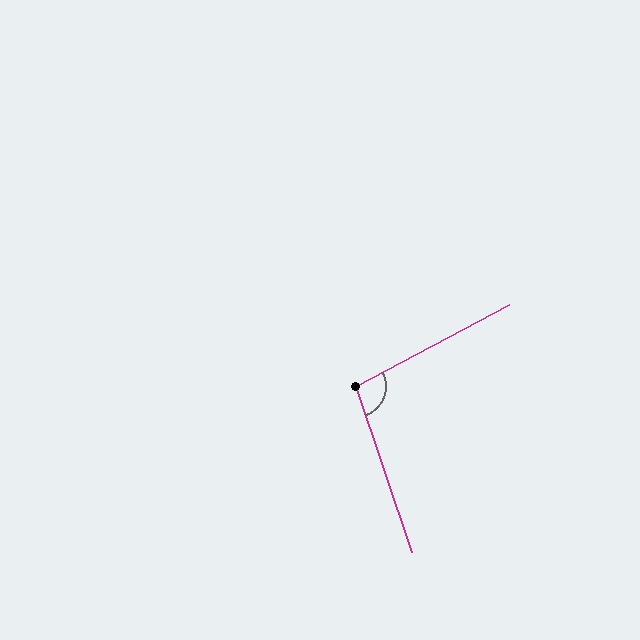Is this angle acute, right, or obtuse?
It is obtuse.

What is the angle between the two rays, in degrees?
Approximately 99 degrees.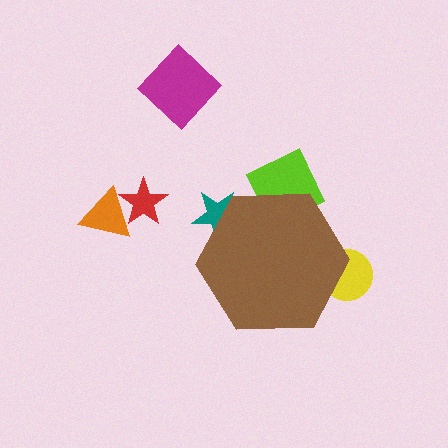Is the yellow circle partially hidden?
Yes, the yellow circle is partially hidden behind the brown hexagon.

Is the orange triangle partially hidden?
No, the orange triangle is fully visible.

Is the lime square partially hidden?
Yes, the lime square is partially hidden behind the brown hexagon.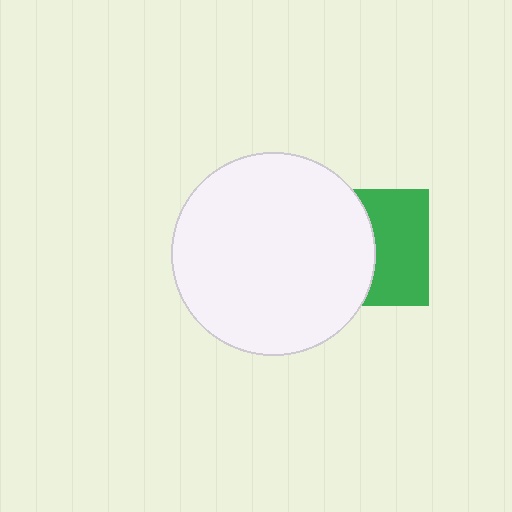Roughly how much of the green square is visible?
About half of it is visible (roughly 51%).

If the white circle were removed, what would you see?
You would see the complete green square.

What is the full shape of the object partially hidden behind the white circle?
The partially hidden object is a green square.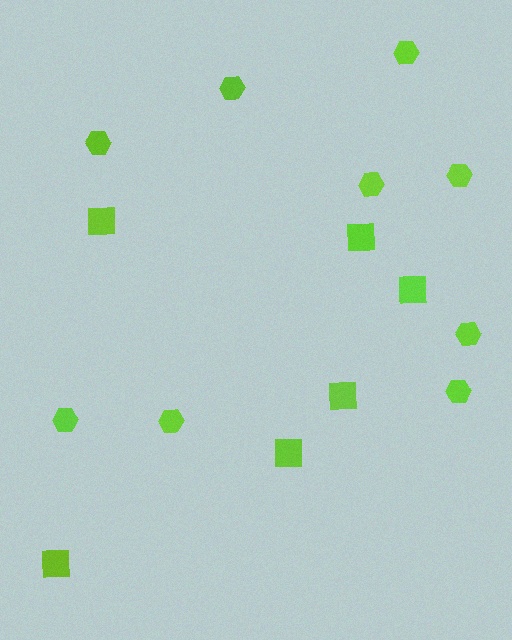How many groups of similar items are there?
There are 2 groups: one group of squares (6) and one group of hexagons (9).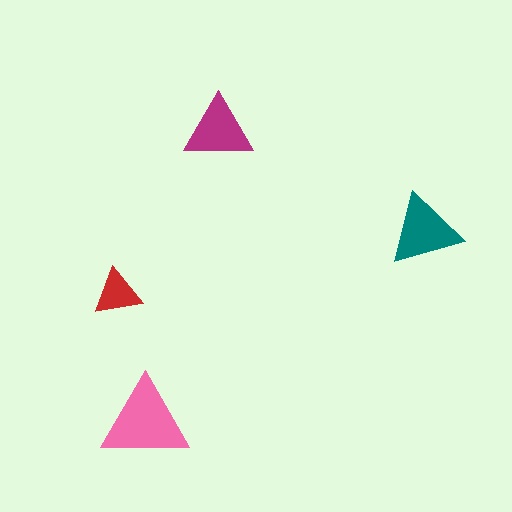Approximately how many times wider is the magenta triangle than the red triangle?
About 1.5 times wider.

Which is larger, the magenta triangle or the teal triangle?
The teal one.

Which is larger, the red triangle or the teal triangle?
The teal one.